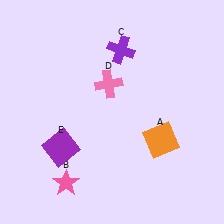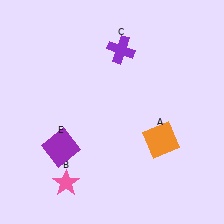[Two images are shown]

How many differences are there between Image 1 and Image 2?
There is 1 difference between the two images.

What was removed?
The pink cross (D) was removed in Image 2.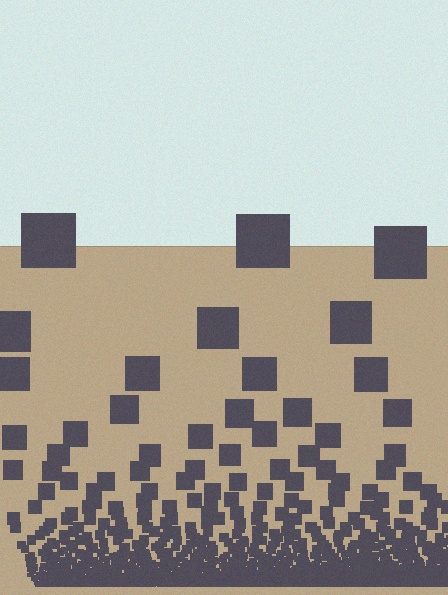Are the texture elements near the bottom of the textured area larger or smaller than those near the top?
Smaller. The gradient is inverted — elements near the bottom are smaller and denser.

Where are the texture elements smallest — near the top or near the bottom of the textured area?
Near the bottom.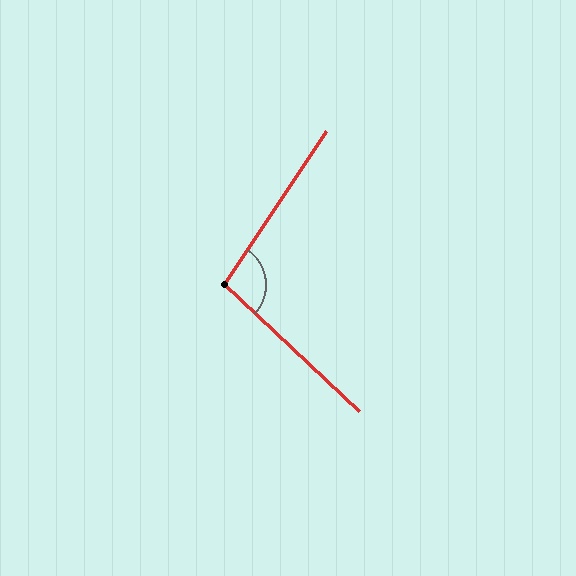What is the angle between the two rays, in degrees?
Approximately 99 degrees.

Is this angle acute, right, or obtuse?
It is obtuse.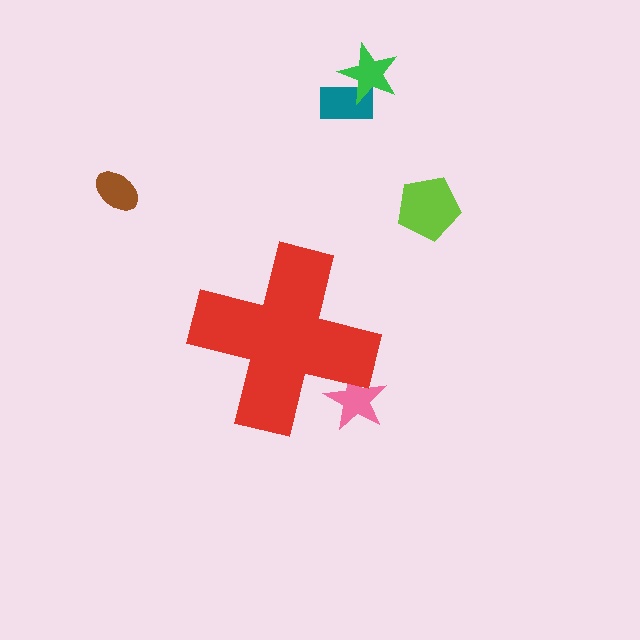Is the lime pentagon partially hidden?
No, the lime pentagon is fully visible.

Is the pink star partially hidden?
Yes, the pink star is partially hidden behind the red cross.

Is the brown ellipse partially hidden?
No, the brown ellipse is fully visible.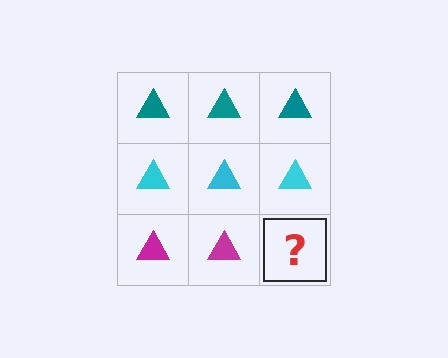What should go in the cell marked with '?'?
The missing cell should contain a magenta triangle.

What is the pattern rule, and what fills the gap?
The rule is that each row has a consistent color. The gap should be filled with a magenta triangle.